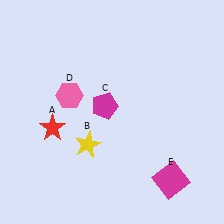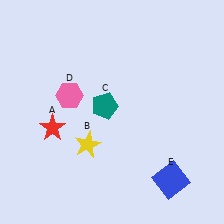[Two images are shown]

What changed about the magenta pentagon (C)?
In Image 1, C is magenta. In Image 2, it changed to teal.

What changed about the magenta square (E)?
In Image 1, E is magenta. In Image 2, it changed to blue.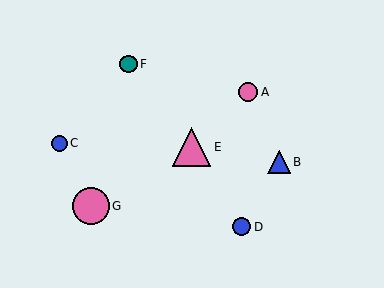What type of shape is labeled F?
Shape F is a teal circle.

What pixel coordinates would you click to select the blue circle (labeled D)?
Click at (242, 227) to select the blue circle D.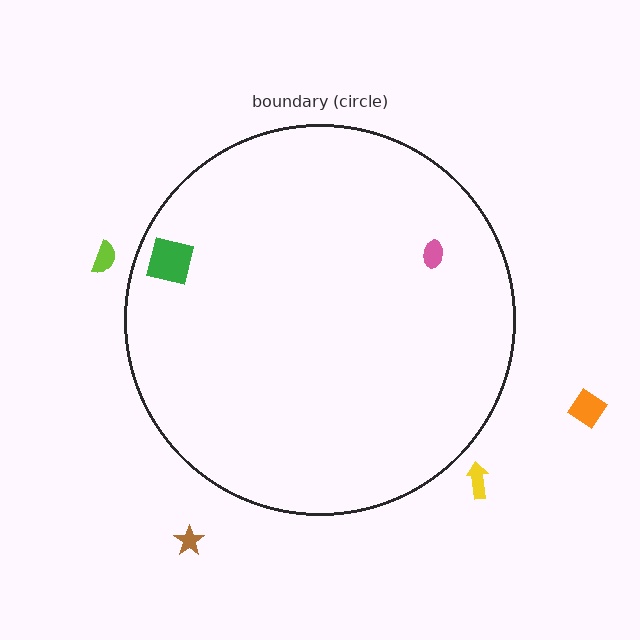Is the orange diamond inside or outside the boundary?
Outside.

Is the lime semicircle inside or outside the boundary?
Outside.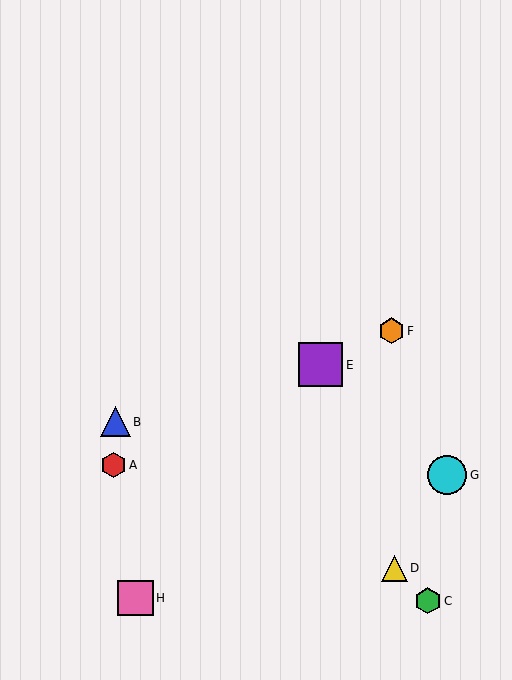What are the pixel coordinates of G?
Object G is at (447, 475).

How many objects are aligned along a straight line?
3 objects (A, E, F) are aligned along a straight line.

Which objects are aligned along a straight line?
Objects A, E, F are aligned along a straight line.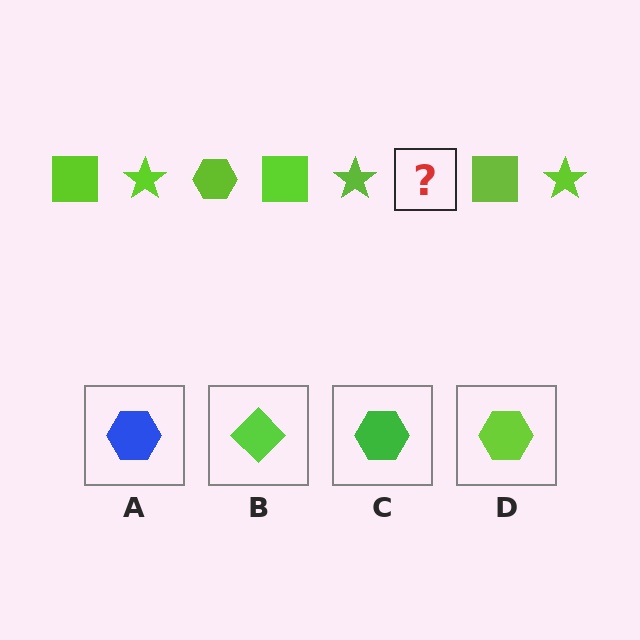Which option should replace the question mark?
Option D.